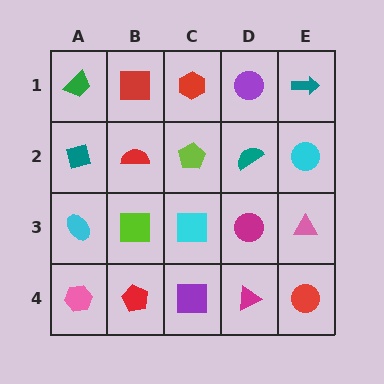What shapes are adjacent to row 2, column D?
A purple circle (row 1, column D), a magenta circle (row 3, column D), a lime pentagon (row 2, column C), a cyan circle (row 2, column E).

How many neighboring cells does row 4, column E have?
2.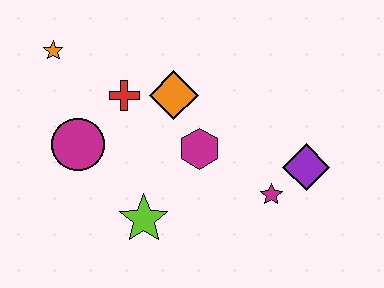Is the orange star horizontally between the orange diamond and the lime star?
No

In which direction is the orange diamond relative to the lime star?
The orange diamond is above the lime star.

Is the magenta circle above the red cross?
No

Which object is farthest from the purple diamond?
The orange star is farthest from the purple diamond.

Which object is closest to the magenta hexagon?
The orange diamond is closest to the magenta hexagon.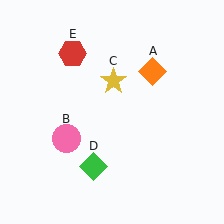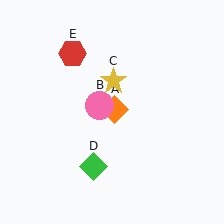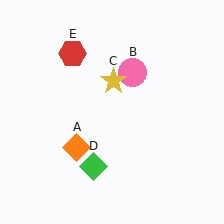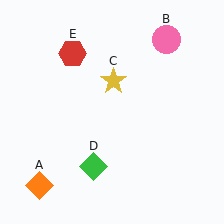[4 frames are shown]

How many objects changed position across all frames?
2 objects changed position: orange diamond (object A), pink circle (object B).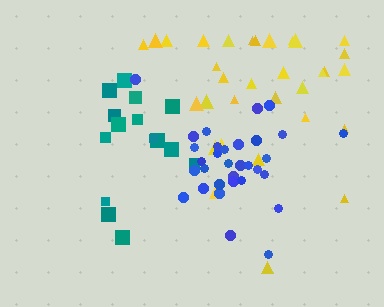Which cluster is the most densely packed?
Blue.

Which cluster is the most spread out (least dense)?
Yellow.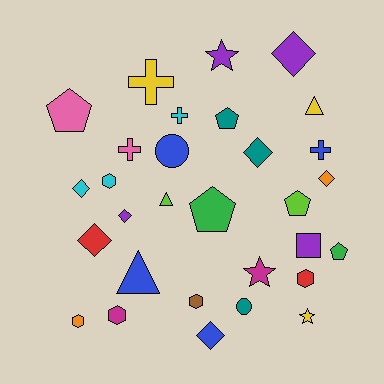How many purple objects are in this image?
There are 4 purple objects.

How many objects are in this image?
There are 30 objects.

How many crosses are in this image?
There are 4 crosses.